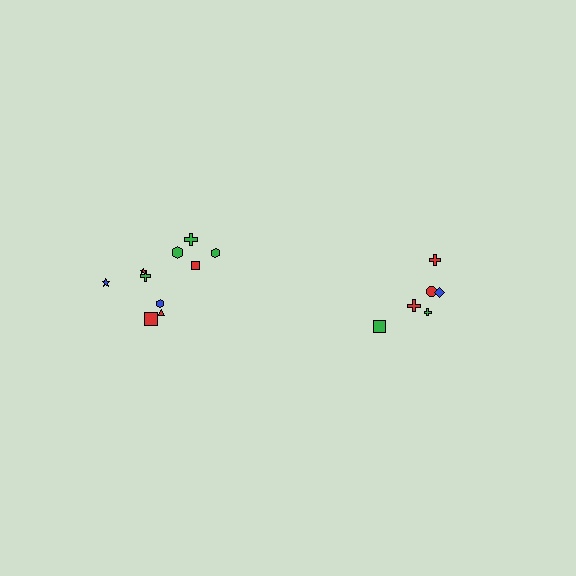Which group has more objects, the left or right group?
The left group.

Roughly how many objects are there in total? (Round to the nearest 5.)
Roughly 15 objects in total.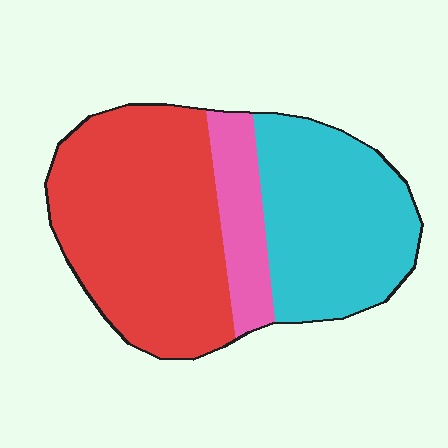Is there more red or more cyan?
Red.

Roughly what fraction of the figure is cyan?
Cyan takes up about three eighths (3/8) of the figure.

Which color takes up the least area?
Pink, at roughly 15%.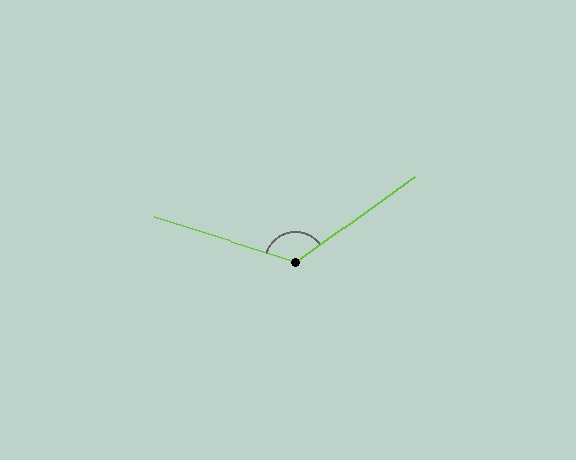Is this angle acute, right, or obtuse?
It is obtuse.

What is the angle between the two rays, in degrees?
Approximately 127 degrees.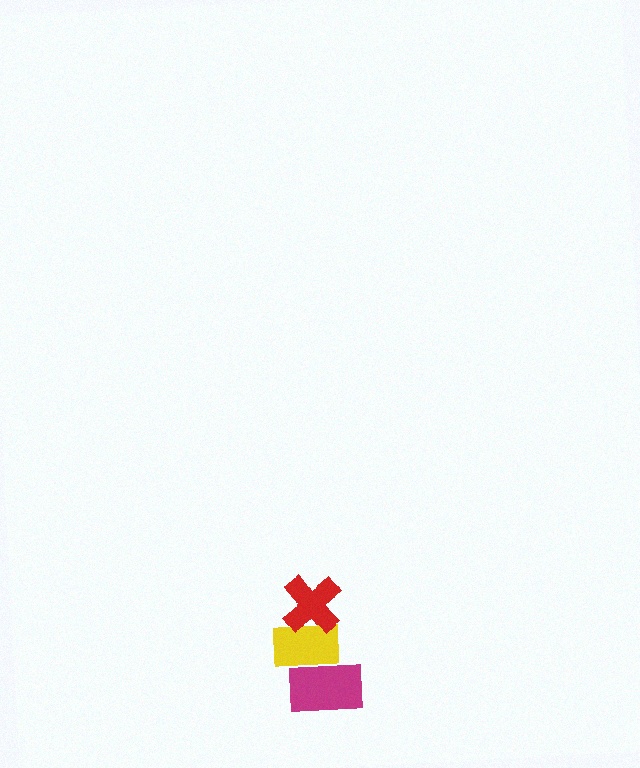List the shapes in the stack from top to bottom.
From top to bottom: the red cross, the yellow rectangle, the magenta rectangle.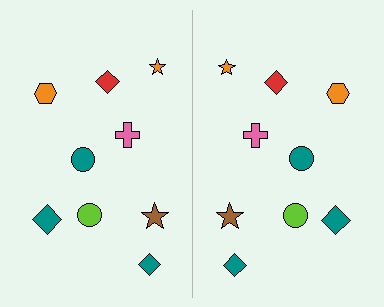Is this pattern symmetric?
Yes, this pattern has bilateral (reflection) symmetry.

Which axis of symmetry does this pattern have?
The pattern has a vertical axis of symmetry running through the center of the image.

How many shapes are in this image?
There are 18 shapes in this image.